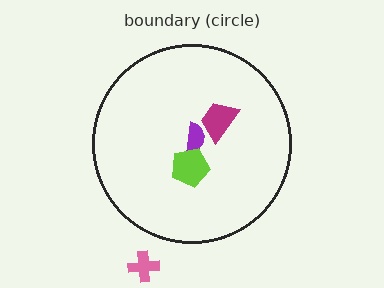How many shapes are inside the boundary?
3 inside, 1 outside.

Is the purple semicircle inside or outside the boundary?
Inside.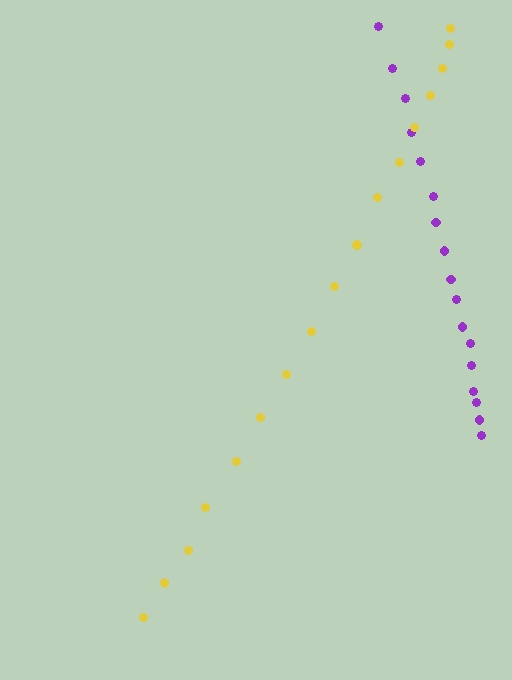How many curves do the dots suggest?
There are 2 distinct paths.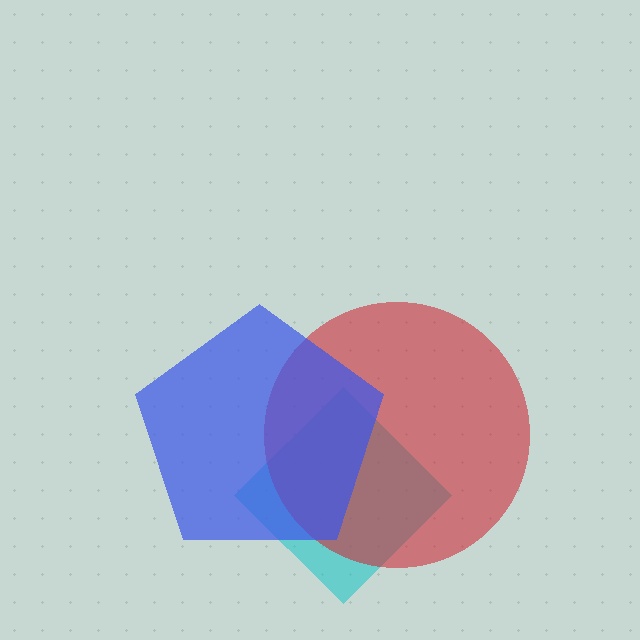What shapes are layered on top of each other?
The layered shapes are: a cyan diamond, a red circle, a blue pentagon.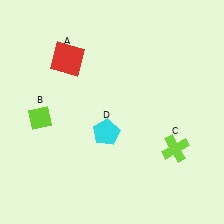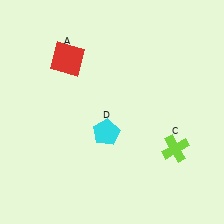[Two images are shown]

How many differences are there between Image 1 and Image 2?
There is 1 difference between the two images.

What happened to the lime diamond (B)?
The lime diamond (B) was removed in Image 2. It was in the bottom-left area of Image 1.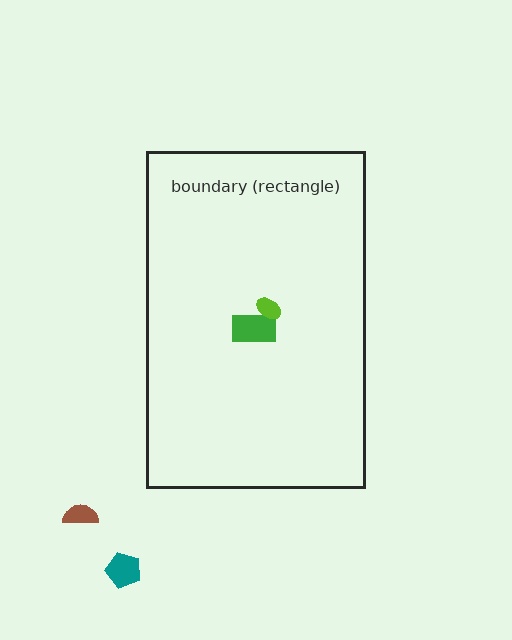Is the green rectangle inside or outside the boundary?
Inside.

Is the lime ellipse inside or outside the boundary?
Inside.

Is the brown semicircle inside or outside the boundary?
Outside.